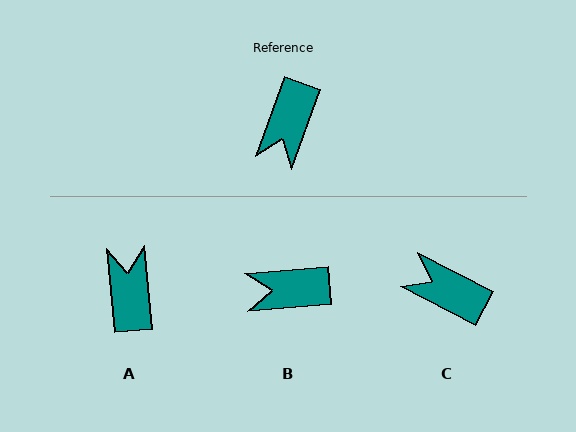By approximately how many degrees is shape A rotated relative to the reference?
Approximately 155 degrees clockwise.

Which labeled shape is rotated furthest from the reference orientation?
A, about 155 degrees away.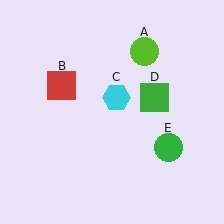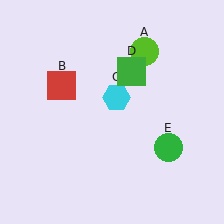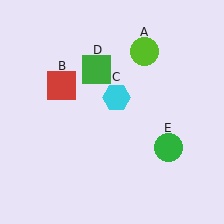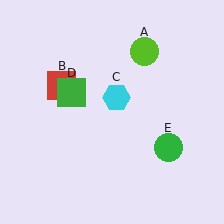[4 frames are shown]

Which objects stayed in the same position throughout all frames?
Lime circle (object A) and red square (object B) and cyan hexagon (object C) and green circle (object E) remained stationary.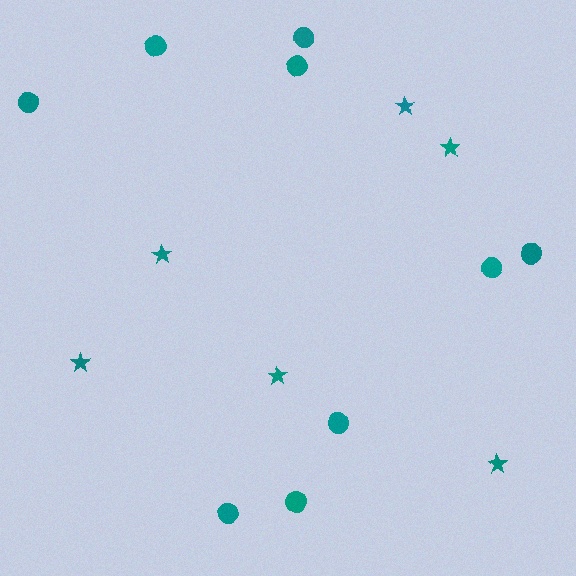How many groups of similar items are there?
There are 2 groups: one group of stars (6) and one group of circles (9).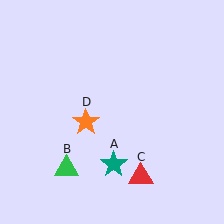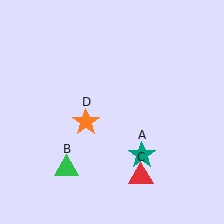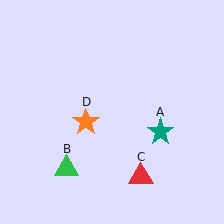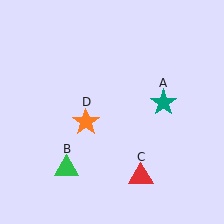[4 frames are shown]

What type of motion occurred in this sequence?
The teal star (object A) rotated counterclockwise around the center of the scene.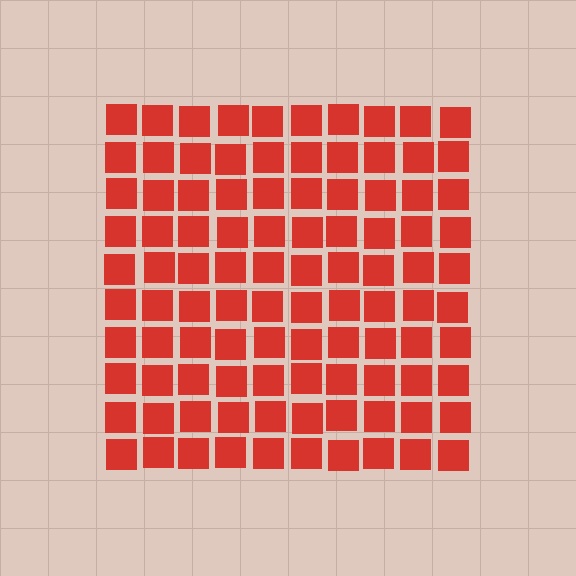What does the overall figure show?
The overall figure shows a square.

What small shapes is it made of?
It is made of small squares.